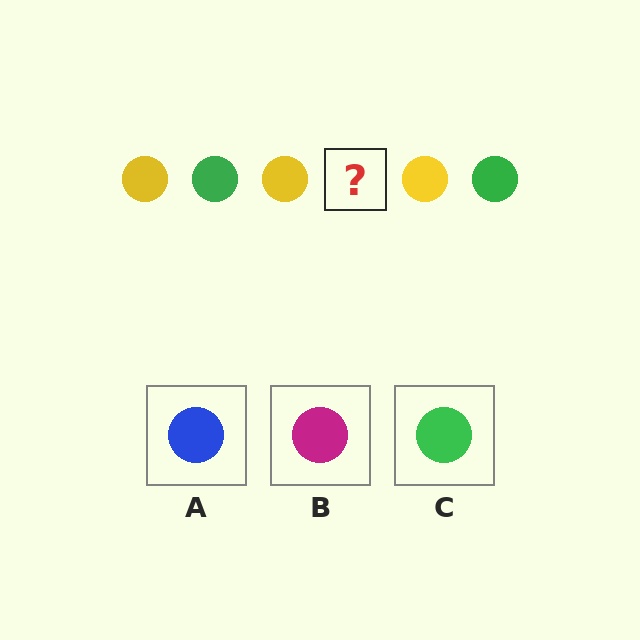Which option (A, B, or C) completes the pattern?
C.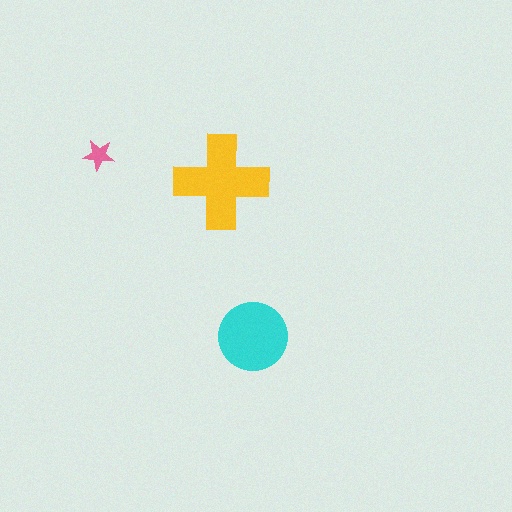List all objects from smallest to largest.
The pink star, the cyan circle, the yellow cross.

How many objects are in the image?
There are 3 objects in the image.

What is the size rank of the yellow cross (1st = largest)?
1st.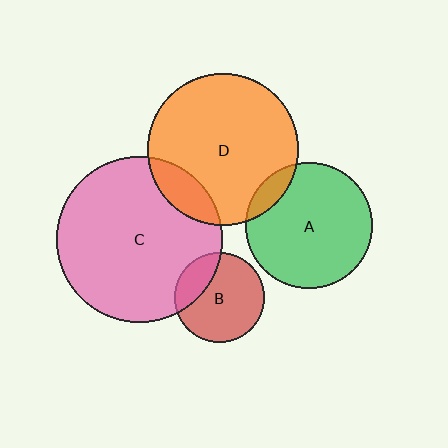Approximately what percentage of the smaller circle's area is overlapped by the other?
Approximately 10%.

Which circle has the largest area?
Circle C (pink).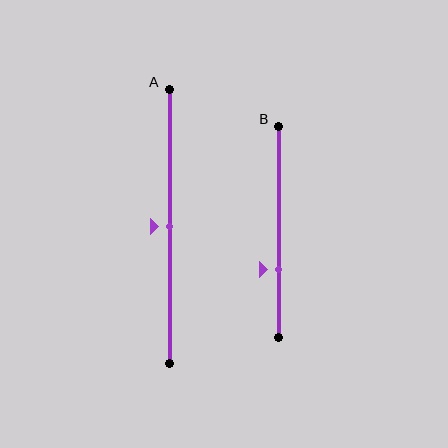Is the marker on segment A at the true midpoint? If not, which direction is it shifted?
Yes, the marker on segment A is at the true midpoint.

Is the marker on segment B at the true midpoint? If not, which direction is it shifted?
No, the marker on segment B is shifted downward by about 18% of the segment length.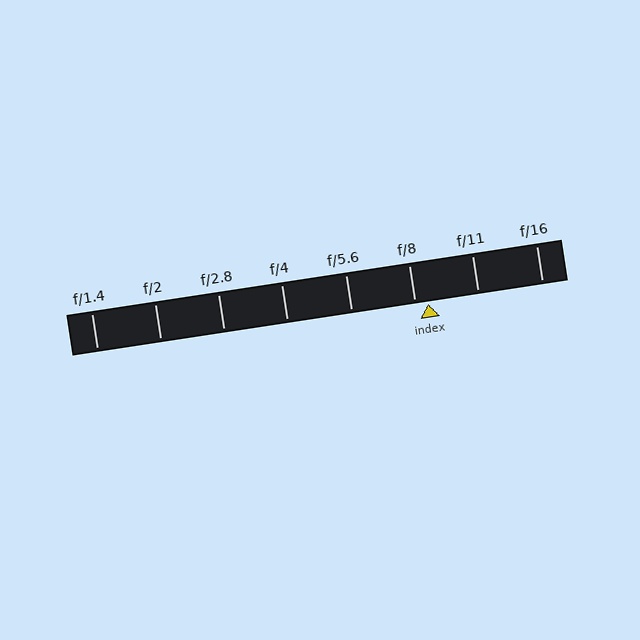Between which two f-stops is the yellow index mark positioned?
The index mark is between f/8 and f/11.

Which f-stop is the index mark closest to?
The index mark is closest to f/8.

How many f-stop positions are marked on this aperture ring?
There are 8 f-stop positions marked.